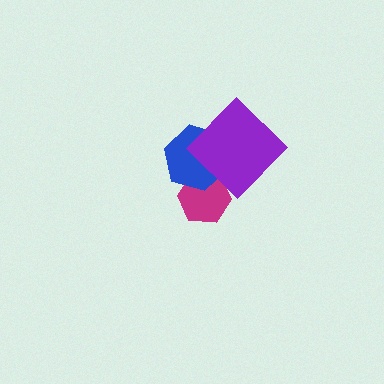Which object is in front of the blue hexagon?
The purple diamond is in front of the blue hexagon.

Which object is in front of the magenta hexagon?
The blue hexagon is in front of the magenta hexagon.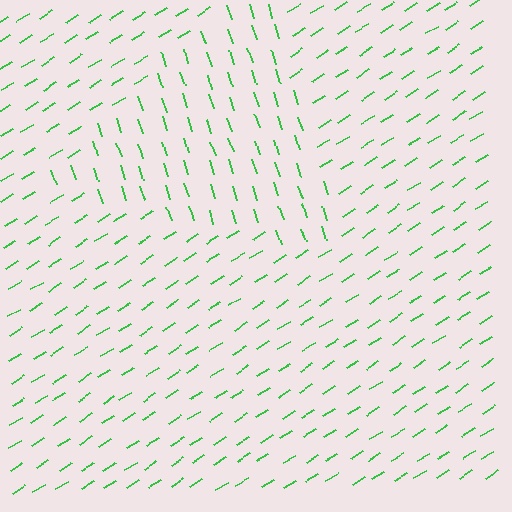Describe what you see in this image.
The image is filled with small green line segments. A triangle region in the image has lines oriented differently from the surrounding lines, creating a visible texture boundary.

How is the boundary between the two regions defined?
The boundary is defined purely by a change in line orientation (approximately 76 degrees difference). All lines are the same color and thickness.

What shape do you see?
I see a triangle.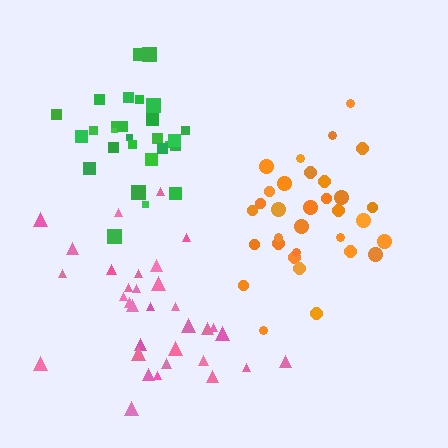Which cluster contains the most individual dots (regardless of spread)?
Pink (33).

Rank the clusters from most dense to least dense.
green, orange, pink.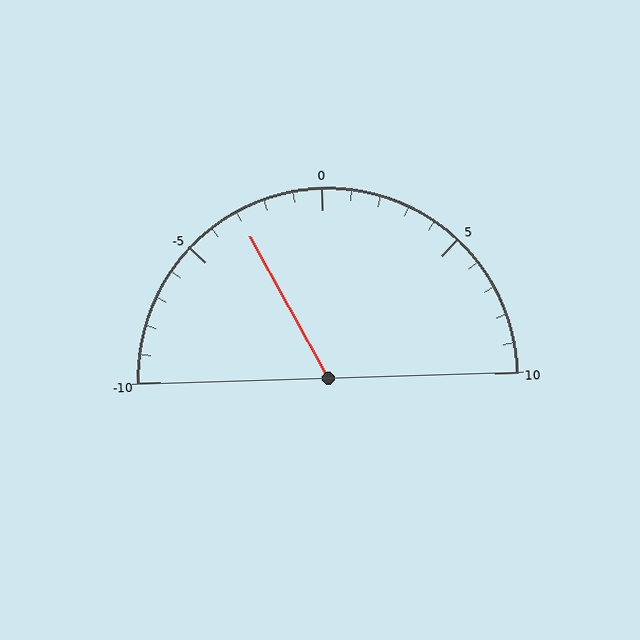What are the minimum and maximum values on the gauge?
The gauge ranges from -10 to 10.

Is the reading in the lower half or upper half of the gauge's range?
The reading is in the lower half of the range (-10 to 10).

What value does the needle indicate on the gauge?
The needle indicates approximately -3.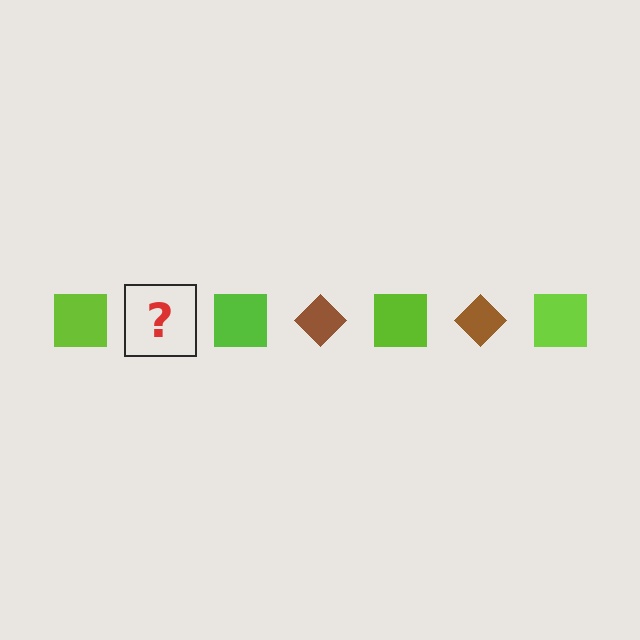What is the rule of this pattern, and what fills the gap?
The rule is that the pattern alternates between lime square and brown diamond. The gap should be filled with a brown diamond.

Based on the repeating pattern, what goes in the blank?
The blank should be a brown diamond.